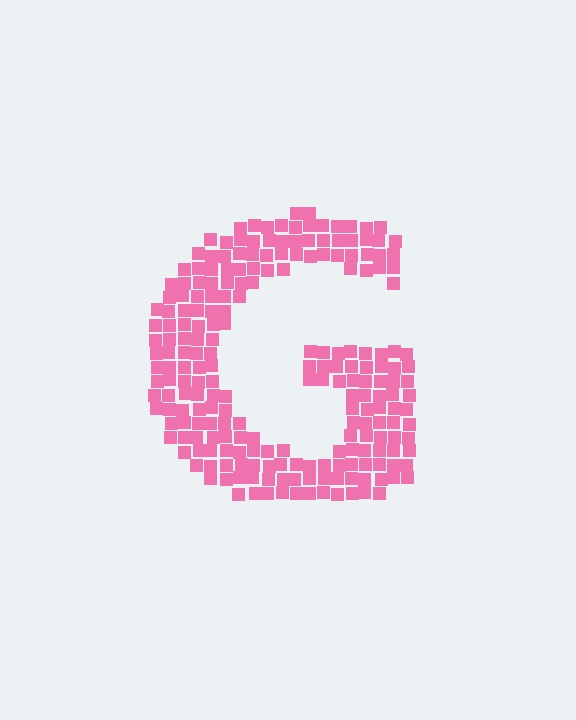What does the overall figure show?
The overall figure shows the letter G.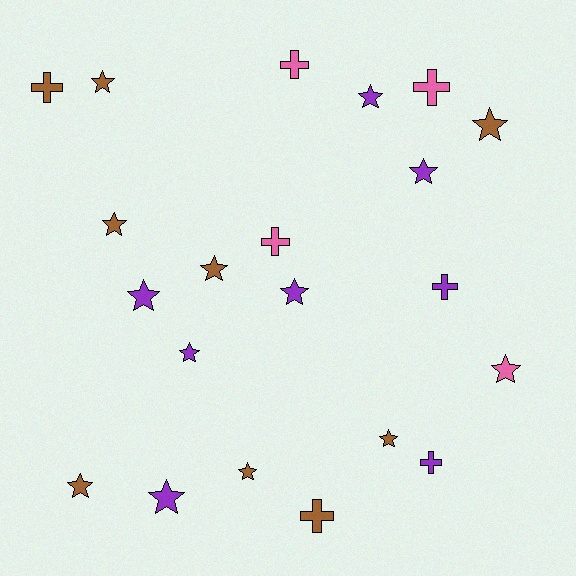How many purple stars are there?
There are 6 purple stars.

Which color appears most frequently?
Brown, with 9 objects.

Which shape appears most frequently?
Star, with 14 objects.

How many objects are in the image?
There are 21 objects.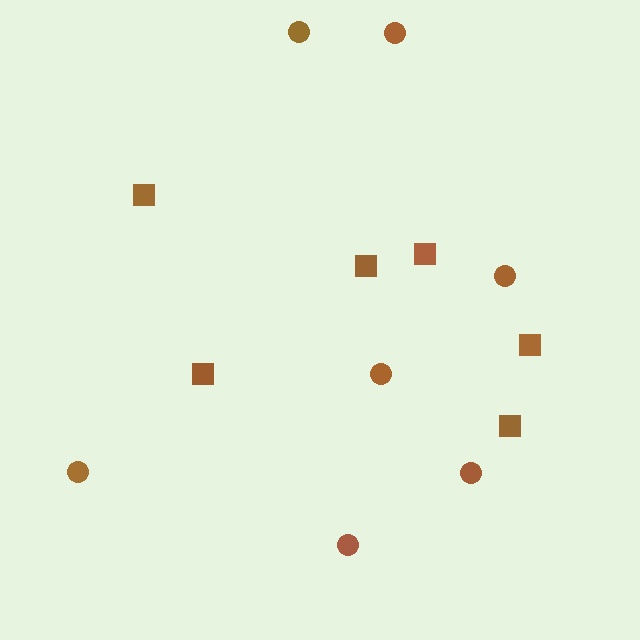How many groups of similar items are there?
There are 2 groups: one group of circles (7) and one group of squares (6).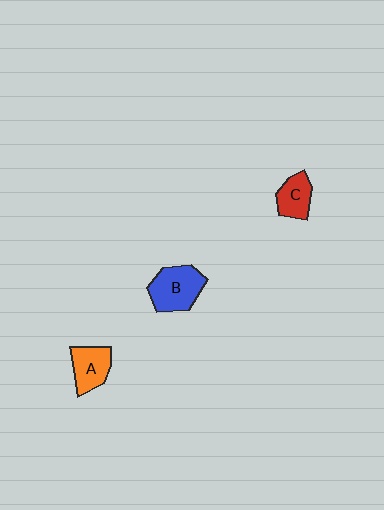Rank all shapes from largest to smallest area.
From largest to smallest: B (blue), A (orange), C (red).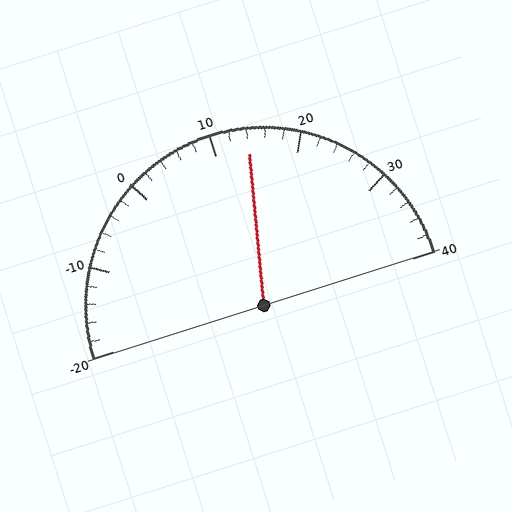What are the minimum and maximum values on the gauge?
The gauge ranges from -20 to 40.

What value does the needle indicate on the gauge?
The needle indicates approximately 14.